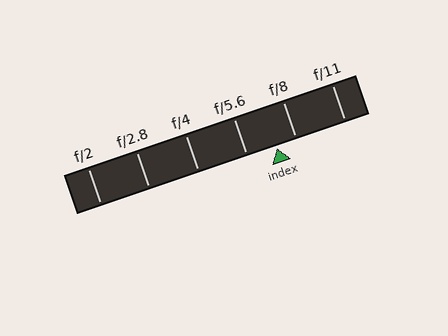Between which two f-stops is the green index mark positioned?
The index mark is between f/5.6 and f/8.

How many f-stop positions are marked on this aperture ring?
There are 6 f-stop positions marked.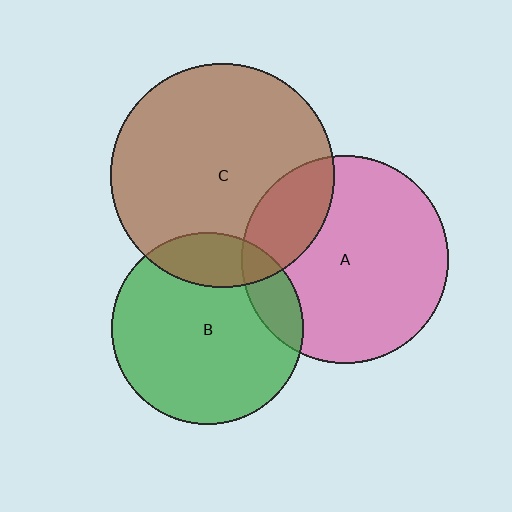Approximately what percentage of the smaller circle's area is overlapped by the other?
Approximately 15%.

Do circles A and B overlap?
Yes.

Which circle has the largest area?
Circle C (brown).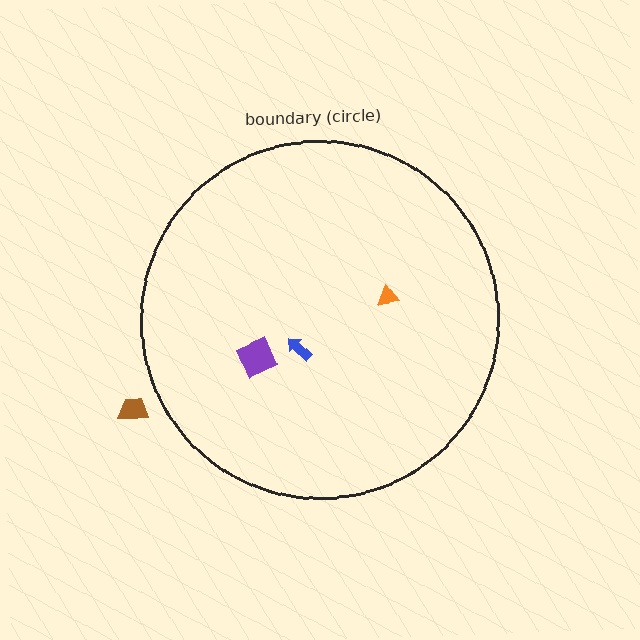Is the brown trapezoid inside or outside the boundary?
Outside.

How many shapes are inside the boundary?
3 inside, 1 outside.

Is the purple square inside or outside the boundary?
Inside.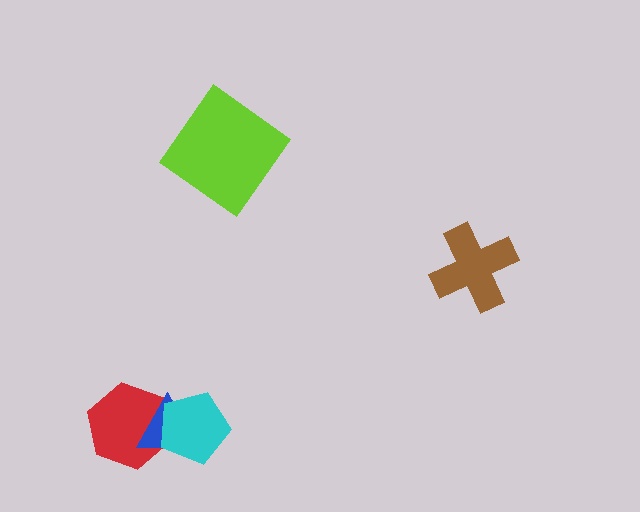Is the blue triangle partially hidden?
Yes, it is partially covered by another shape.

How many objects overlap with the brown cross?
0 objects overlap with the brown cross.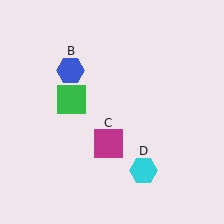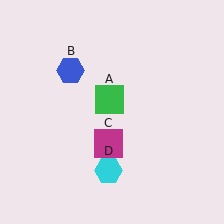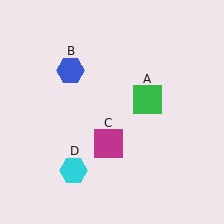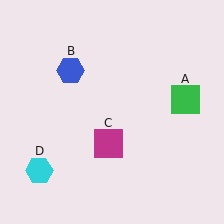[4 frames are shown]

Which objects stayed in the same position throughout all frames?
Blue hexagon (object B) and magenta square (object C) remained stationary.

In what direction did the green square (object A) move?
The green square (object A) moved right.